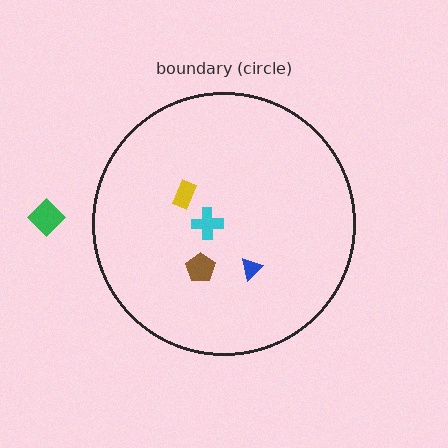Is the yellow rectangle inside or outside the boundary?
Inside.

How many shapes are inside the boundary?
4 inside, 1 outside.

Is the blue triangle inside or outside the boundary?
Inside.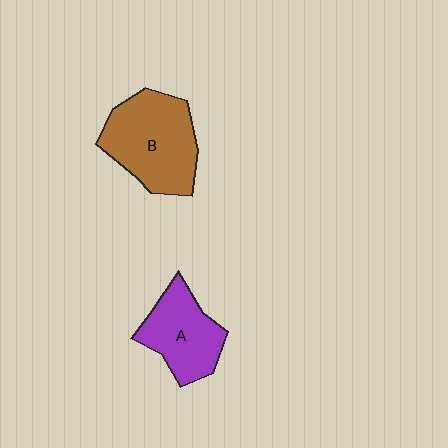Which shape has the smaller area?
Shape A (purple).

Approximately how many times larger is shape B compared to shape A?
Approximately 1.4 times.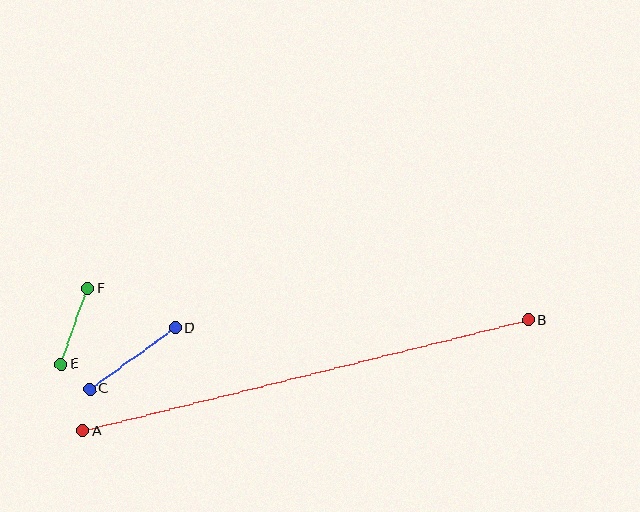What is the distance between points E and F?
The distance is approximately 80 pixels.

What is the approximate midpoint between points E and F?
The midpoint is at approximately (74, 326) pixels.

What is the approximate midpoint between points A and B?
The midpoint is at approximately (306, 375) pixels.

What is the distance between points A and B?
The distance is approximately 459 pixels.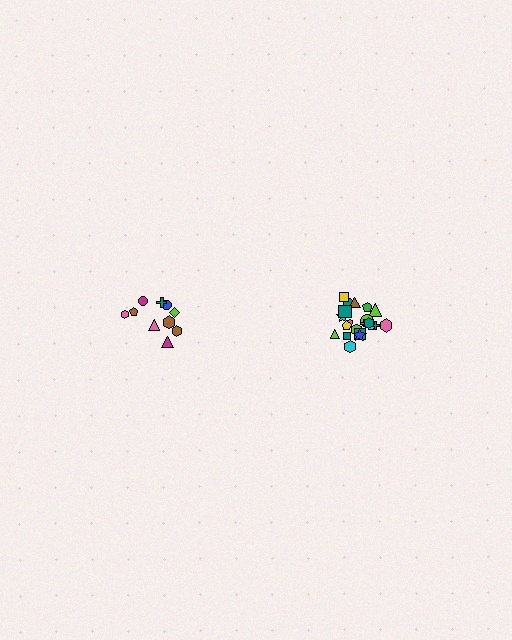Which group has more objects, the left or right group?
The right group.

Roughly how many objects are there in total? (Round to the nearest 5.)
Roughly 30 objects in total.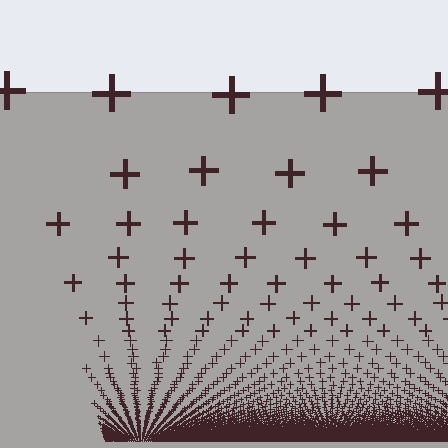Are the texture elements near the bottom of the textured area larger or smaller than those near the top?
Smaller. The gradient is inverted — elements near the bottom are smaller and denser.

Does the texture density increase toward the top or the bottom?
Density increases toward the bottom.